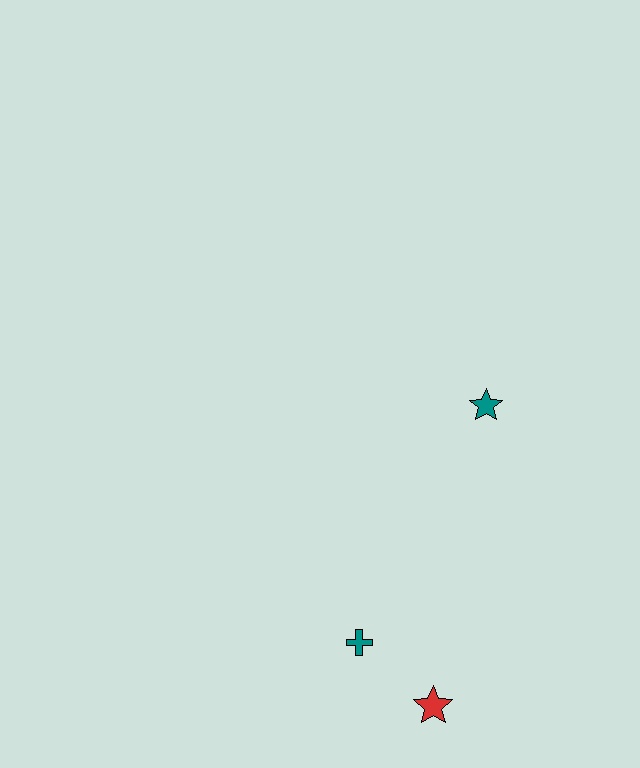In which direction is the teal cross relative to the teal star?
The teal cross is below the teal star.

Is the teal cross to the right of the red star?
No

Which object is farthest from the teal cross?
The teal star is farthest from the teal cross.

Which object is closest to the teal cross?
The red star is closest to the teal cross.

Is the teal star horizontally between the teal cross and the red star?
No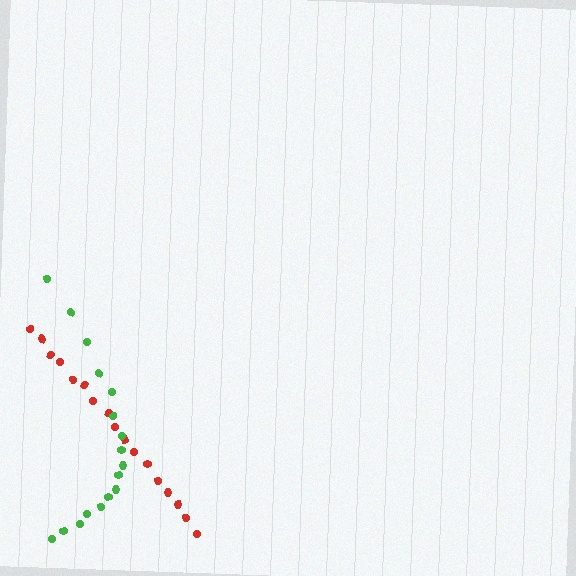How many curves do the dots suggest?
There are 2 distinct paths.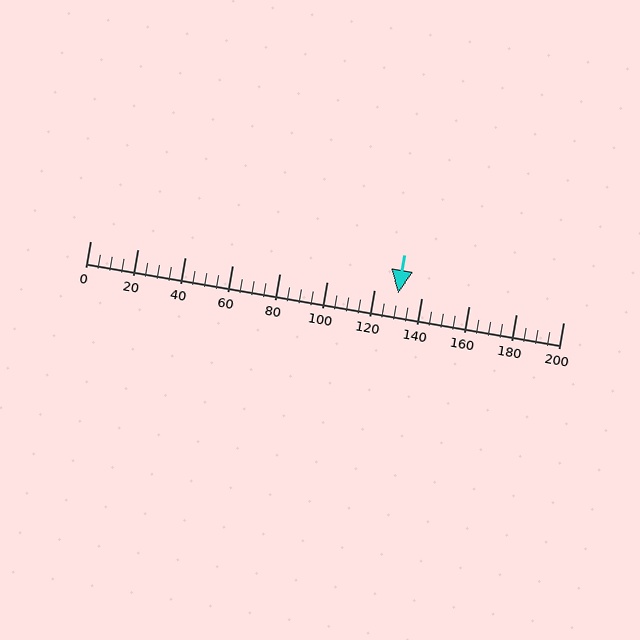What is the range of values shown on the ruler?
The ruler shows values from 0 to 200.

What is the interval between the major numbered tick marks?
The major tick marks are spaced 20 units apart.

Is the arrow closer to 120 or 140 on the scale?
The arrow is closer to 140.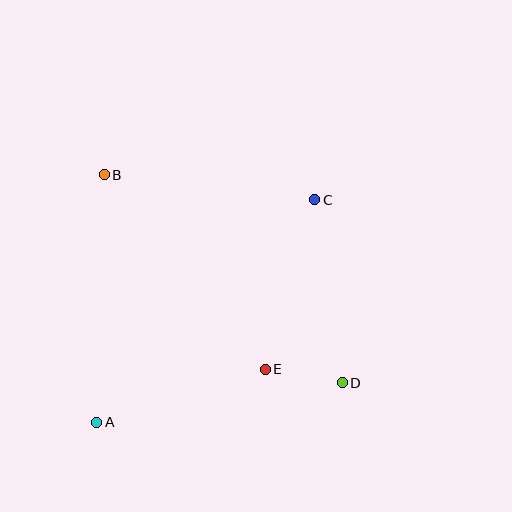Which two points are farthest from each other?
Points B and D are farthest from each other.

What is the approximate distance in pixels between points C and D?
The distance between C and D is approximately 185 pixels.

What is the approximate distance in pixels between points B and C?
The distance between B and C is approximately 212 pixels.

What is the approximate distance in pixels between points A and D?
The distance between A and D is approximately 249 pixels.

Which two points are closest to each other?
Points D and E are closest to each other.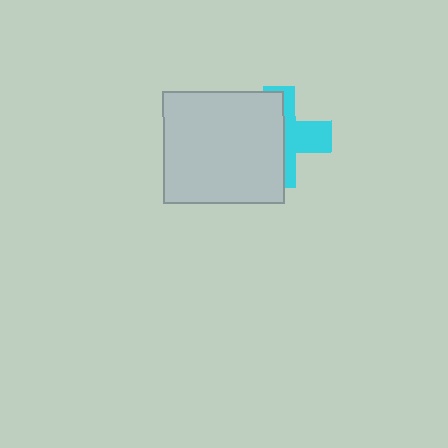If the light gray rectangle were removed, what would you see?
You would see the complete cyan cross.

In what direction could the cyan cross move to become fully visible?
The cyan cross could move right. That would shift it out from behind the light gray rectangle entirely.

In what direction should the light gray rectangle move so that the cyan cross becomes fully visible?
The light gray rectangle should move left. That is the shortest direction to clear the overlap and leave the cyan cross fully visible.